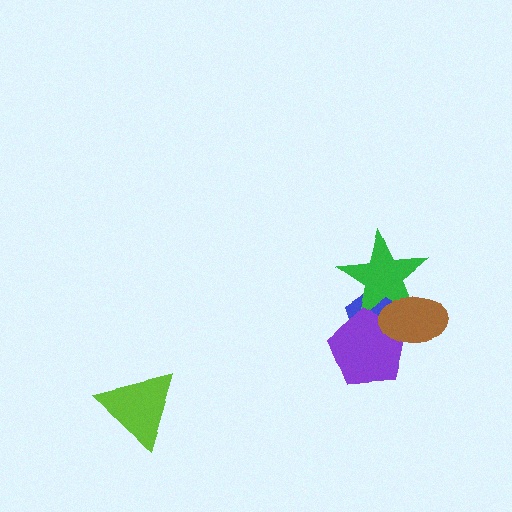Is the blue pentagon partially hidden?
Yes, it is partially covered by another shape.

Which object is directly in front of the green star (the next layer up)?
The purple pentagon is directly in front of the green star.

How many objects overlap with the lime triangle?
0 objects overlap with the lime triangle.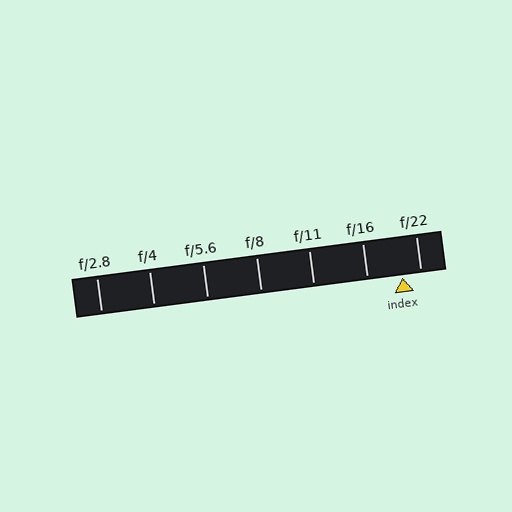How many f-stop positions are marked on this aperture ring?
There are 7 f-stop positions marked.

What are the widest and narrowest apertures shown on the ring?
The widest aperture shown is f/2.8 and the narrowest is f/22.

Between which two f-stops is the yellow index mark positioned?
The index mark is between f/16 and f/22.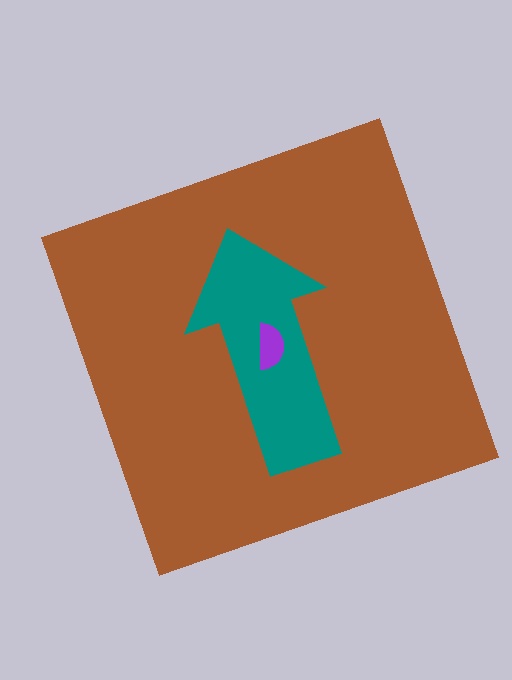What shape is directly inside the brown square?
The teal arrow.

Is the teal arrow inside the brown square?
Yes.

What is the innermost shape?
The purple semicircle.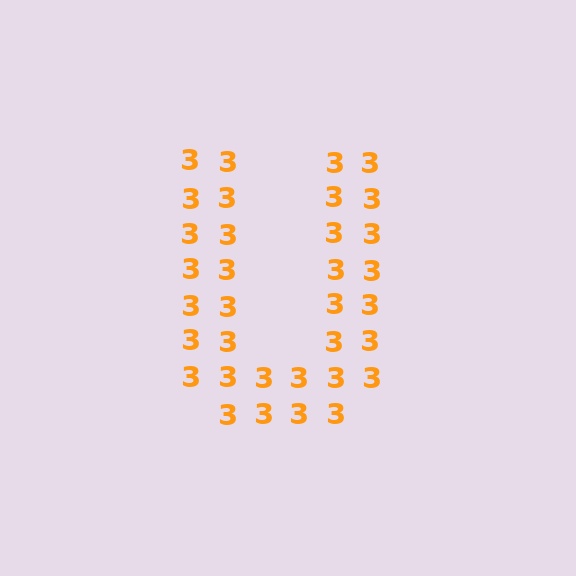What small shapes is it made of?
It is made of small digit 3's.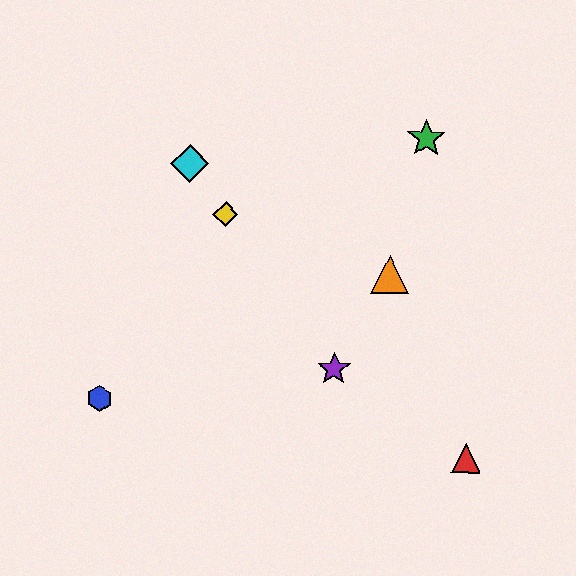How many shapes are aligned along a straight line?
3 shapes (the yellow diamond, the purple star, the cyan diamond) are aligned along a straight line.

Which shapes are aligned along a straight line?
The yellow diamond, the purple star, the cyan diamond are aligned along a straight line.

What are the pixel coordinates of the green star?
The green star is at (426, 138).